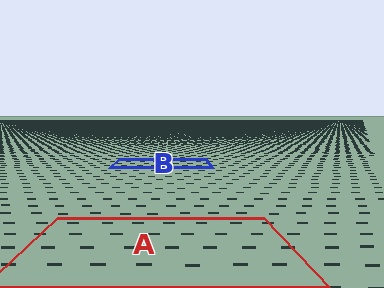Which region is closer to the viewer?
Region A is closer. The texture elements there are larger and more spread out.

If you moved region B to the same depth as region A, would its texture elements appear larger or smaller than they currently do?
They would appear larger. At a closer depth, the same texture elements are projected at a bigger on-screen size.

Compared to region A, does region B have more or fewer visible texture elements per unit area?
Region B has more texture elements per unit area — they are packed more densely because it is farther away.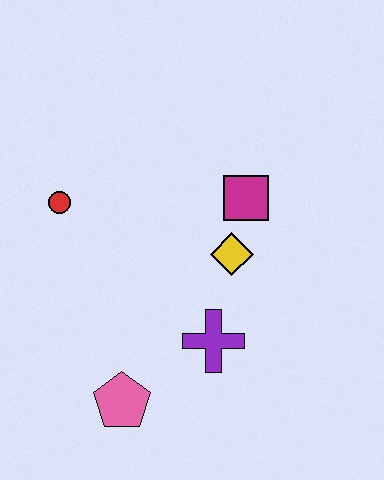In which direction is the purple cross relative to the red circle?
The purple cross is to the right of the red circle.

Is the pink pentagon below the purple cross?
Yes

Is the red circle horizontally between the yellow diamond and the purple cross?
No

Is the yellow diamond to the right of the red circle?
Yes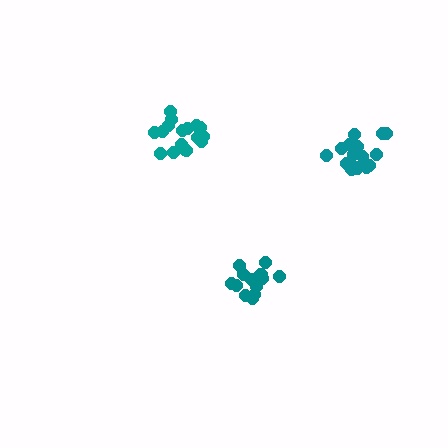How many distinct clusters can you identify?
There are 3 distinct clusters.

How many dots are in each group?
Group 1: 19 dots, Group 2: 17 dots, Group 3: 14 dots (50 total).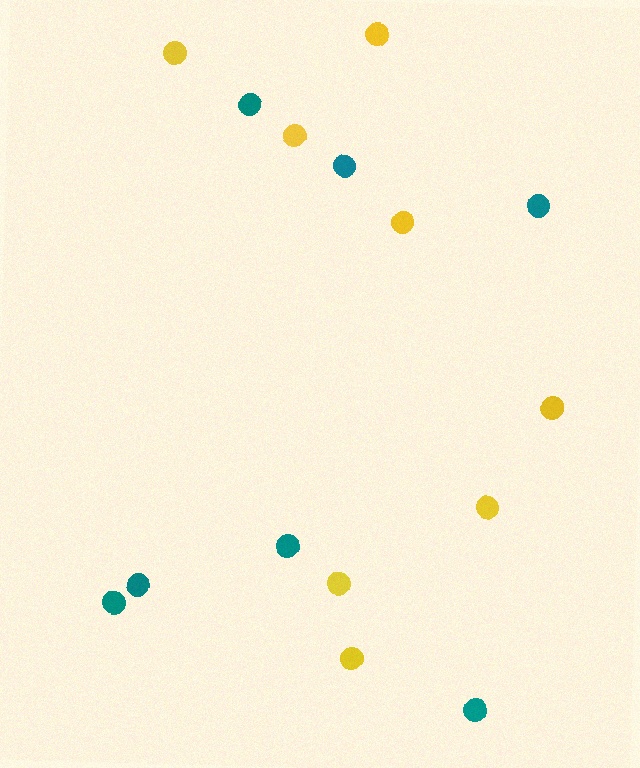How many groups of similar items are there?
There are 2 groups: one group of teal circles (7) and one group of yellow circles (8).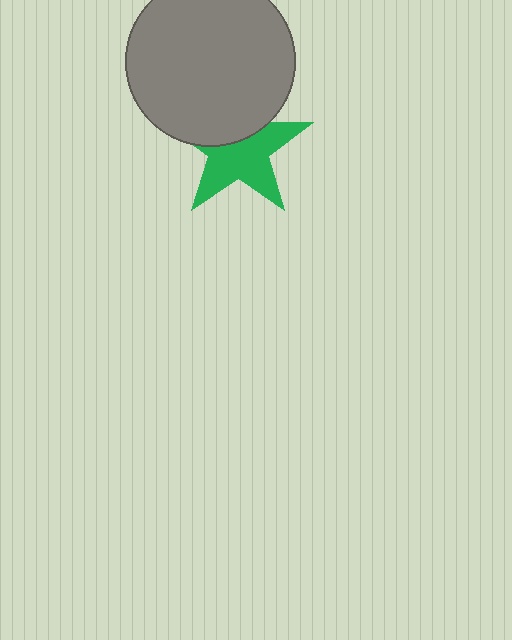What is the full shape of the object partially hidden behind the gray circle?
The partially hidden object is a green star.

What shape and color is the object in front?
The object in front is a gray circle.